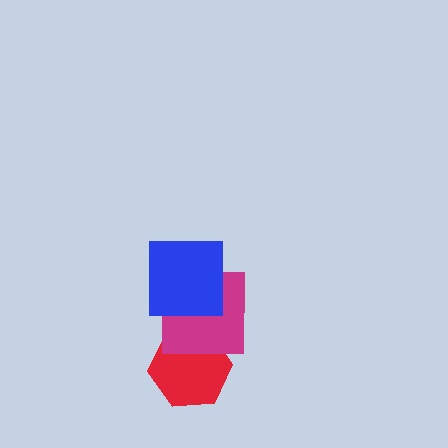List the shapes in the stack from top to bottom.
From top to bottom: the blue square, the magenta square, the red hexagon.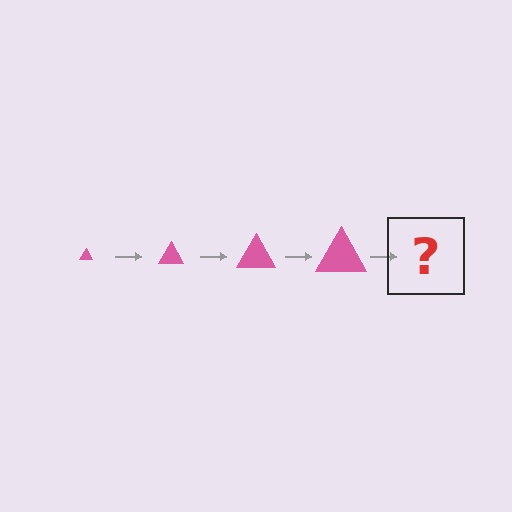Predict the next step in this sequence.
The next step is a pink triangle, larger than the previous one.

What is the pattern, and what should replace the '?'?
The pattern is that the triangle gets progressively larger each step. The '?' should be a pink triangle, larger than the previous one.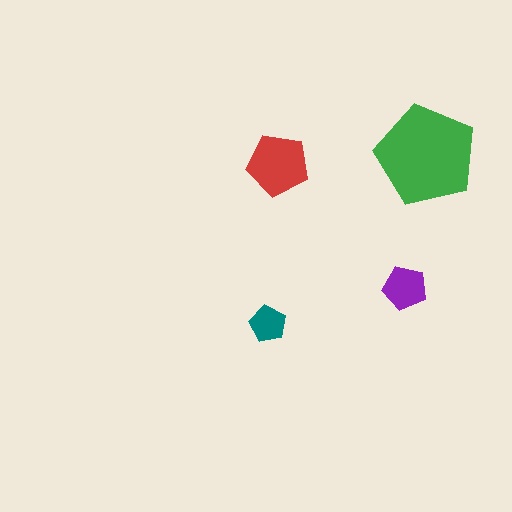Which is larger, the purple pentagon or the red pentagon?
The red one.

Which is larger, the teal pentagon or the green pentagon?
The green one.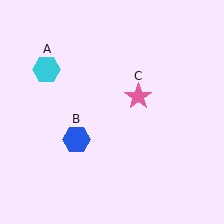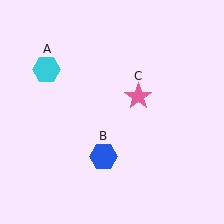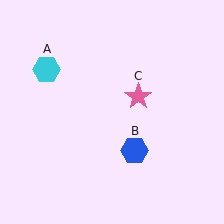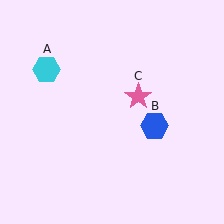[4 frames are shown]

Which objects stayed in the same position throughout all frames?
Cyan hexagon (object A) and pink star (object C) remained stationary.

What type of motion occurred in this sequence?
The blue hexagon (object B) rotated counterclockwise around the center of the scene.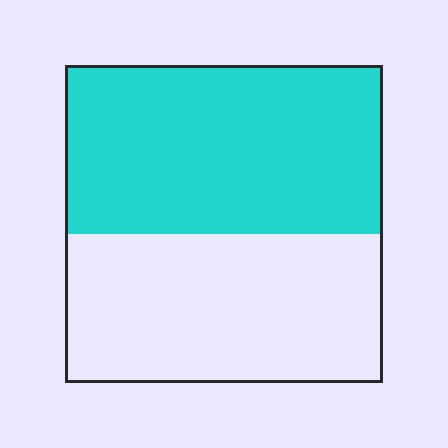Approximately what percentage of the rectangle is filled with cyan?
Approximately 55%.